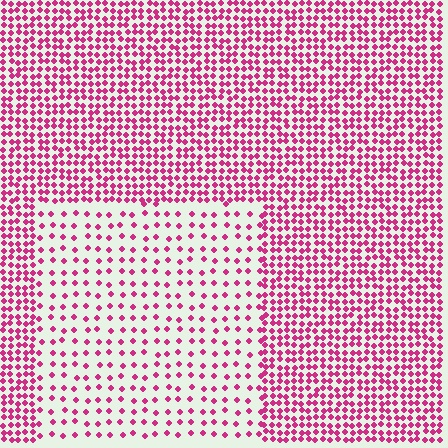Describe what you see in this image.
The image contains small magenta elements arranged at two different densities. A rectangle-shaped region is visible where the elements are less densely packed than the surrounding area.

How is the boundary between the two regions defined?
The boundary is defined by a change in element density (approximately 2.5x ratio). All elements are the same color, size, and shape.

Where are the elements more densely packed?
The elements are more densely packed outside the rectangle boundary.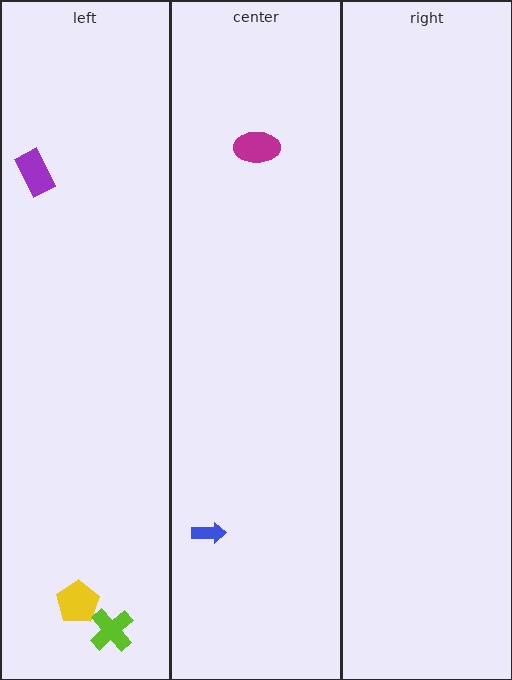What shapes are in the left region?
The yellow pentagon, the lime cross, the purple rectangle.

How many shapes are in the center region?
2.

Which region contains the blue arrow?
The center region.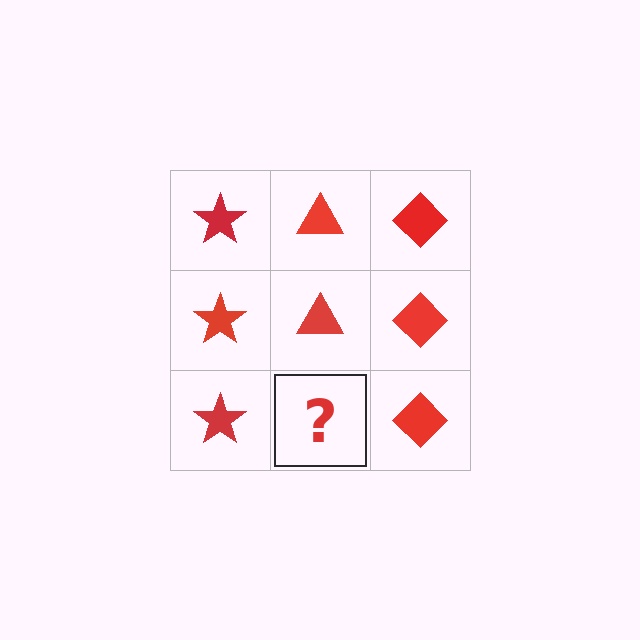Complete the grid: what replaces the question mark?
The question mark should be replaced with a red triangle.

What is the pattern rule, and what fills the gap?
The rule is that each column has a consistent shape. The gap should be filled with a red triangle.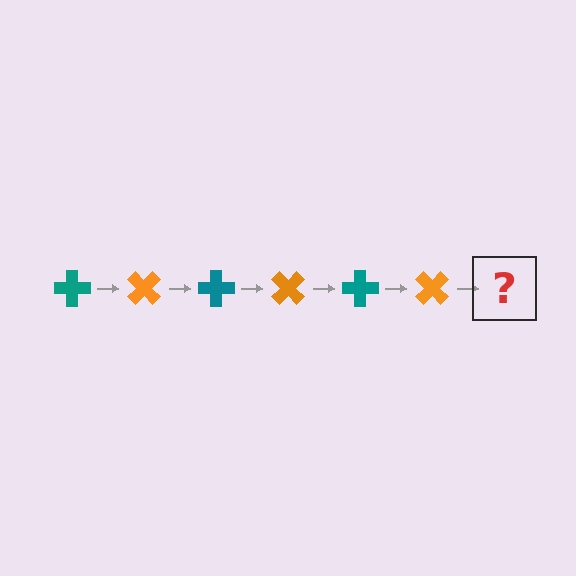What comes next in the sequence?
The next element should be a teal cross, rotated 270 degrees from the start.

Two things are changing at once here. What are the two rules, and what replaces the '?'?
The two rules are that it rotates 45 degrees each step and the color cycles through teal and orange. The '?' should be a teal cross, rotated 270 degrees from the start.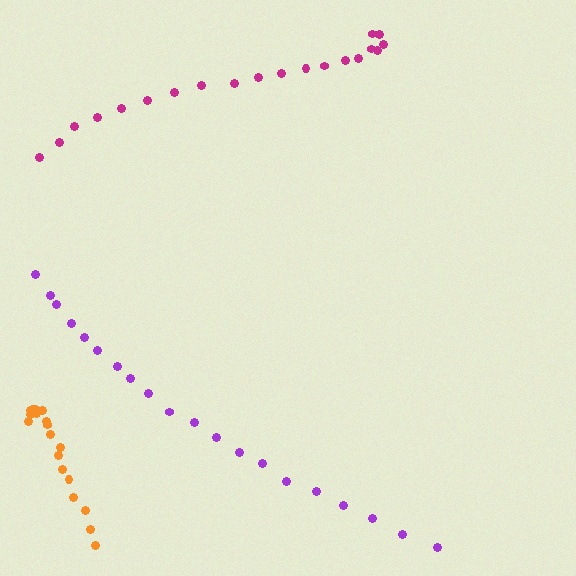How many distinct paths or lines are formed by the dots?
There are 3 distinct paths.